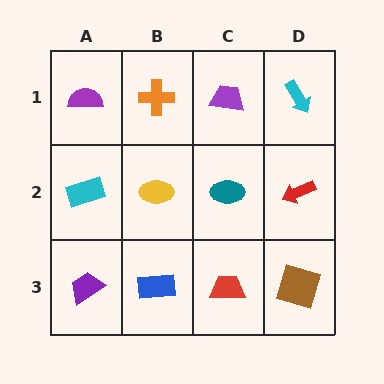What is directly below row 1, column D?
A red arrow.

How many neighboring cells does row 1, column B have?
3.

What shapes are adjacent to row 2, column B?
An orange cross (row 1, column B), a blue rectangle (row 3, column B), a cyan rectangle (row 2, column A), a teal ellipse (row 2, column C).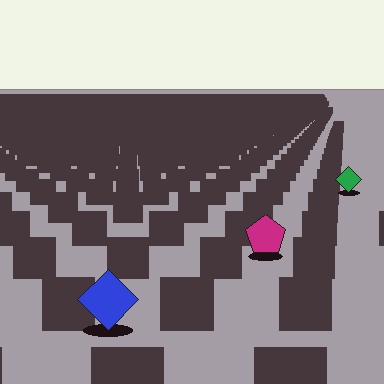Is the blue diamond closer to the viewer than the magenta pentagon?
Yes. The blue diamond is closer — you can tell from the texture gradient: the ground texture is coarser near it.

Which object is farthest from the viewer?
The green diamond is farthest from the viewer. It appears smaller and the ground texture around it is denser.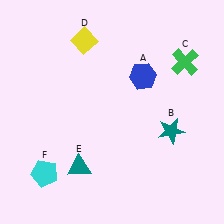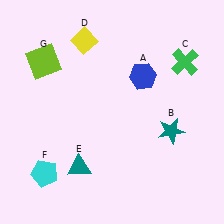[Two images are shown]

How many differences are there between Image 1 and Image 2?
There is 1 difference between the two images.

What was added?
A lime square (G) was added in Image 2.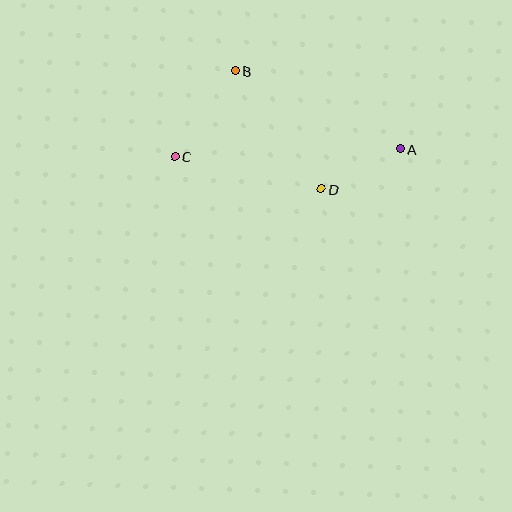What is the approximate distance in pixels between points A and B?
The distance between A and B is approximately 183 pixels.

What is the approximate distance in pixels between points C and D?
The distance between C and D is approximately 150 pixels.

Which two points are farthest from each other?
Points A and C are farthest from each other.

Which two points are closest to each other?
Points A and D are closest to each other.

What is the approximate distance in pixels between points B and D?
The distance between B and D is approximately 147 pixels.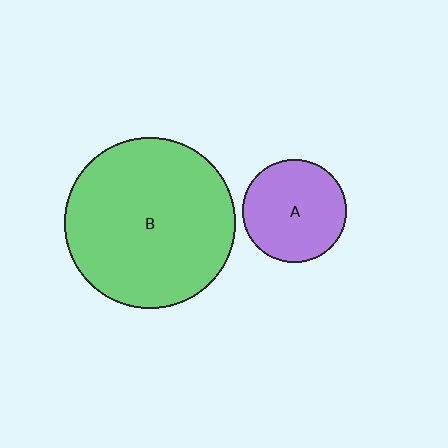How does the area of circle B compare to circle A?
Approximately 2.7 times.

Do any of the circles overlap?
No, none of the circles overlap.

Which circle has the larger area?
Circle B (green).